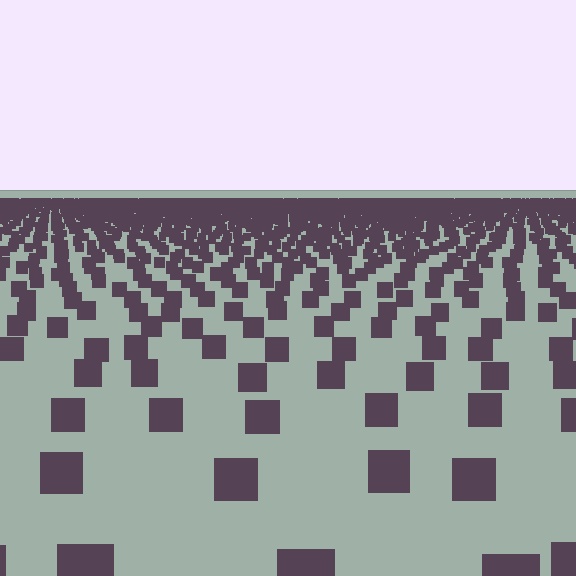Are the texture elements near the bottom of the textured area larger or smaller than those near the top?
Larger. Near the bottom, elements are closer to the viewer and appear at a bigger on-screen size.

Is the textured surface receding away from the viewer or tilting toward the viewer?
The surface is receding away from the viewer. Texture elements get smaller and denser toward the top.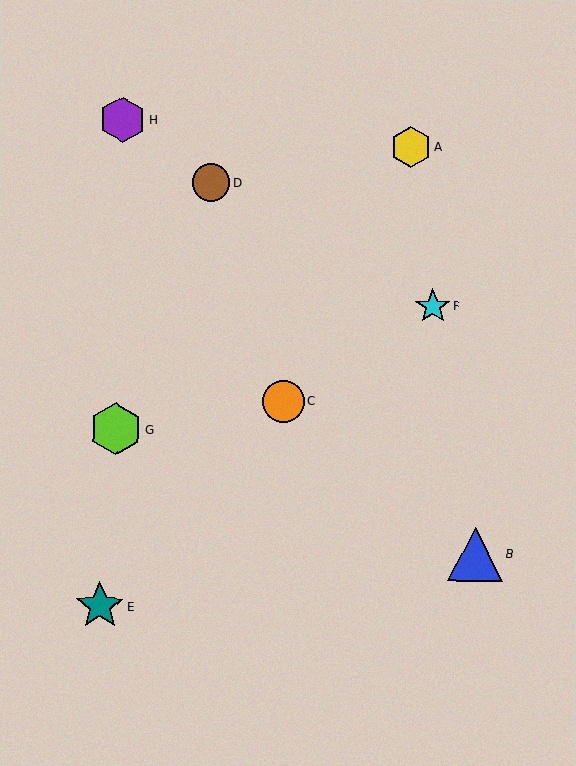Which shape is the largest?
The blue triangle (labeled B) is the largest.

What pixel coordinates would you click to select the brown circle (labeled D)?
Click at (211, 183) to select the brown circle D.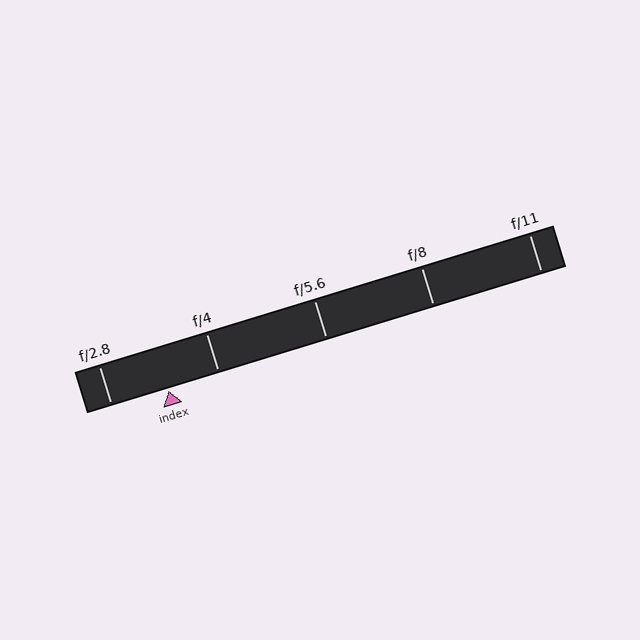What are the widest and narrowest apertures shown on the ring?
The widest aperture shown is f/2.8 and the narrowest is f/11.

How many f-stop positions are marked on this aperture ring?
There are 5 f-stop positions marked.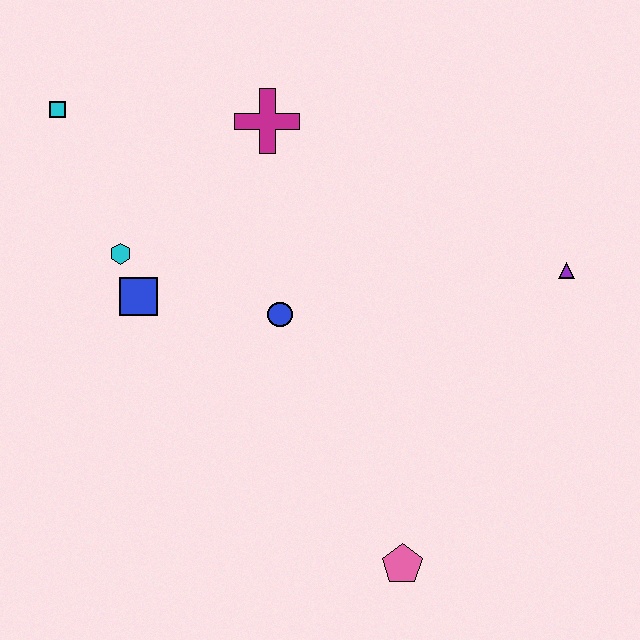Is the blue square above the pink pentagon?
Yes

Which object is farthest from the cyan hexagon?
The purple triangle is farthest from the cyan hexagon.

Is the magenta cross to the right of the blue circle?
No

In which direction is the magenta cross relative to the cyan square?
The magenta cross is to the right of the cyan square.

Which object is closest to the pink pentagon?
The blue circle is closest to the pink pentagon.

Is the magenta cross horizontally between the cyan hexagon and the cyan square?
No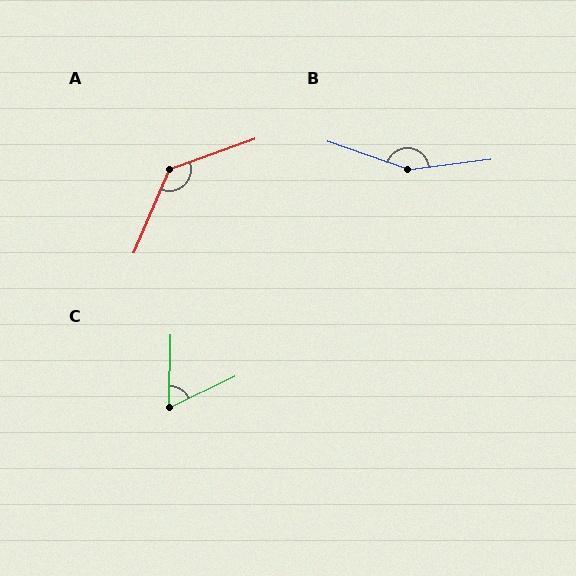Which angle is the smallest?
C, at approximately 64 degrees.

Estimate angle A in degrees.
Approximately 133 degrees.